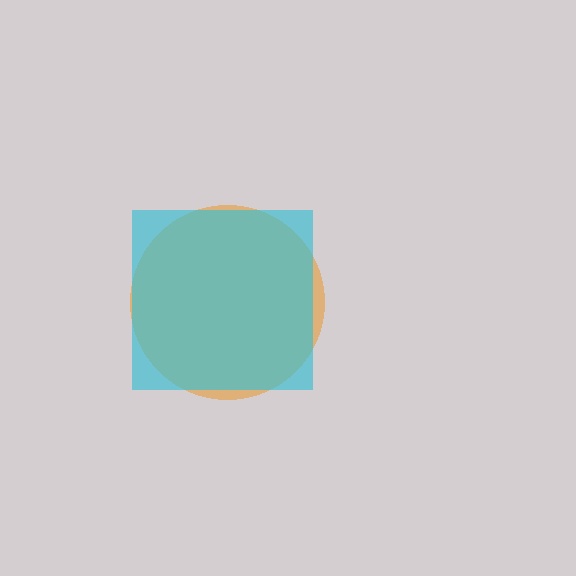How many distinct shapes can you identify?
There are 2 distinct shapes: an orange circle, a cyan square.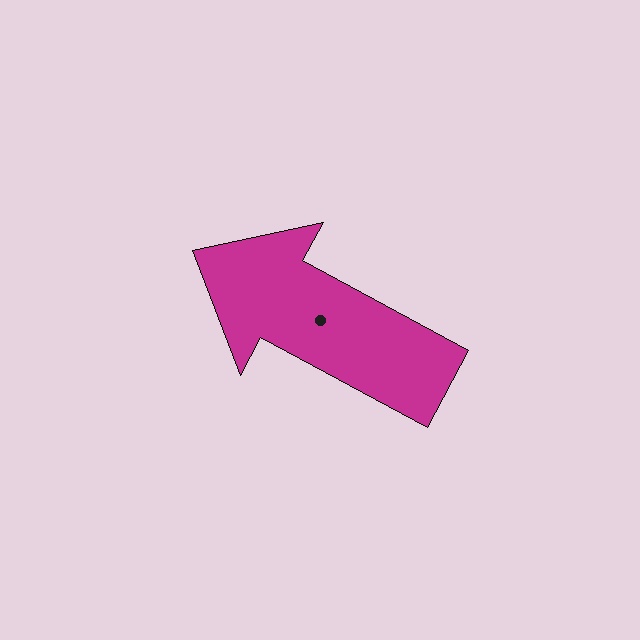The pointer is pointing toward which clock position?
Roughly 10 o'clock.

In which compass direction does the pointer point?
Northwest.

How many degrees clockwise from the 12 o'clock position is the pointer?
Approximately 298 degrees.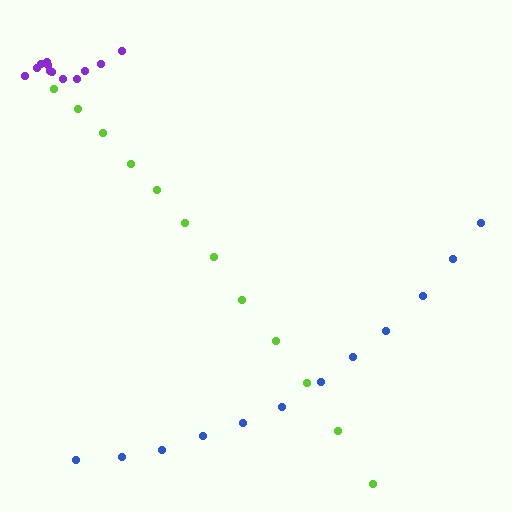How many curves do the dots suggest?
There are 3 distinct paths.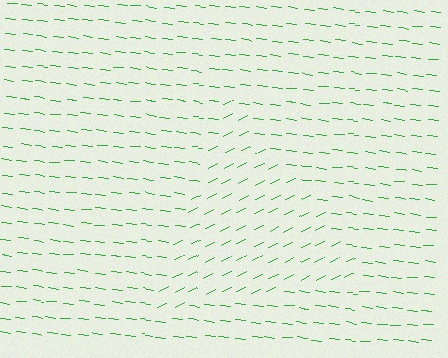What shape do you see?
I see a triangle.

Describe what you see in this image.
The image is filled with small green line segments. A triangle region in the image has lines oriented differently from the surrounding lines, creating a visible texture boundary.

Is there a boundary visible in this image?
Yes, there is a texture boundary formed by a change in line orientation.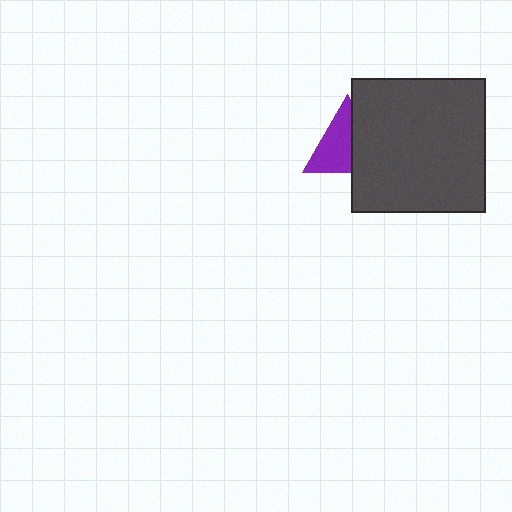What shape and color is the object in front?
The object in front is a dark gray square.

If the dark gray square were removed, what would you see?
You would see the complete purple triangle.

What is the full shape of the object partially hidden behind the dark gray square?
The partially hidden object is a purple triangle.